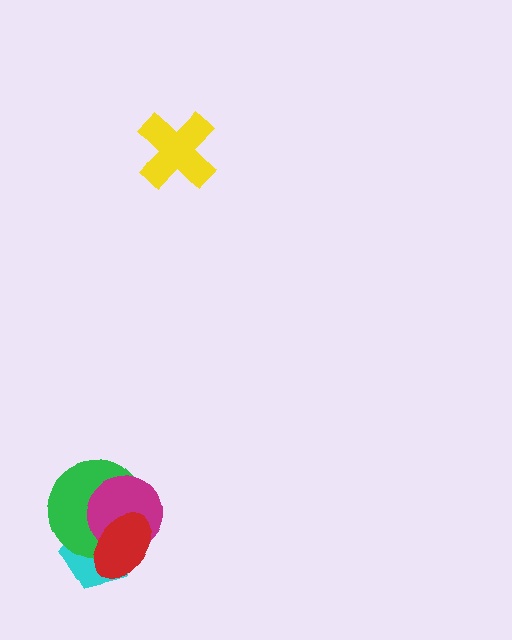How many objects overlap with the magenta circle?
3 objects overlap with the magenta circle.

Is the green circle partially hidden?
Yes, it is partially covered by another shape.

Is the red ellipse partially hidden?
No, no other shape covers it.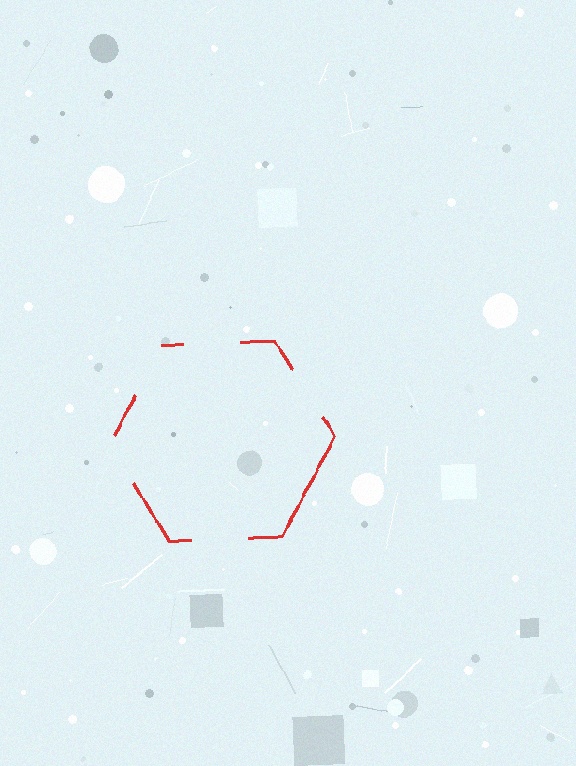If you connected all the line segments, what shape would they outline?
They would outline a hexagon.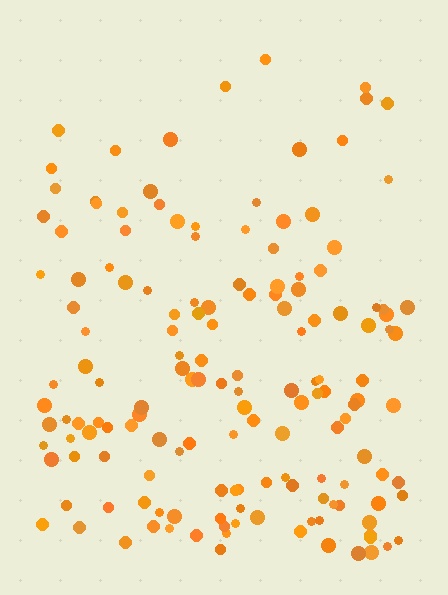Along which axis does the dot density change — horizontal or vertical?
Vertical.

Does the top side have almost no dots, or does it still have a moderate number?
Still a moderate number, just noticeably fewer than the bottom.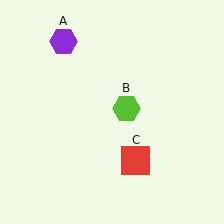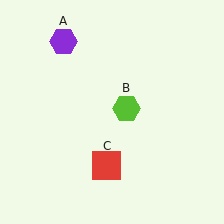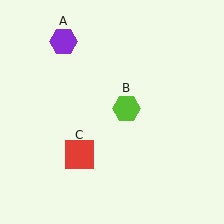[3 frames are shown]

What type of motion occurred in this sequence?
The red square (object C) rotated clockwise around the center of the scene.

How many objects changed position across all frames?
1 object changed position: red square (object C).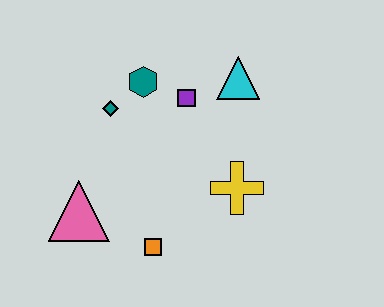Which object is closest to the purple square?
The teal hexagon is closest to the purple square.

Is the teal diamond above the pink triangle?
Yes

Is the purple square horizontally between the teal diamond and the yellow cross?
Yes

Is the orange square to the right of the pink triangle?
Yes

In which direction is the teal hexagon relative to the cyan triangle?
The teal hexagon is to the left of the cyan triangle.